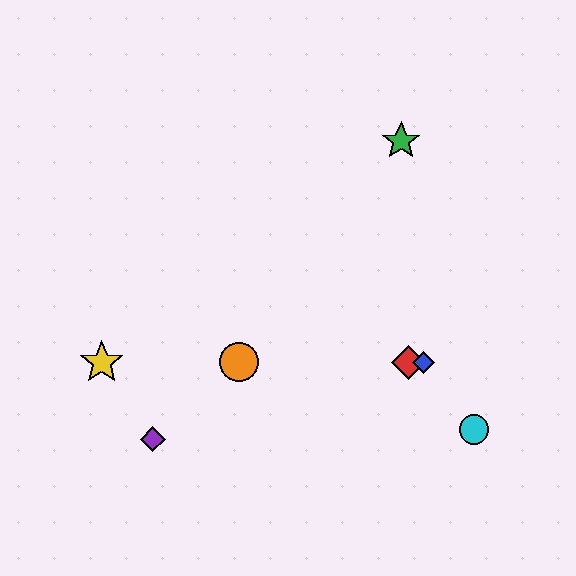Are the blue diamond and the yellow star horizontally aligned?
Yes, both are at y≈362.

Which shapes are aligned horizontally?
The red diamond, the blue diamond, the yellow star, the orange circle are aligned horizontally.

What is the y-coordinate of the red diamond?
The red diamond is at y≈362.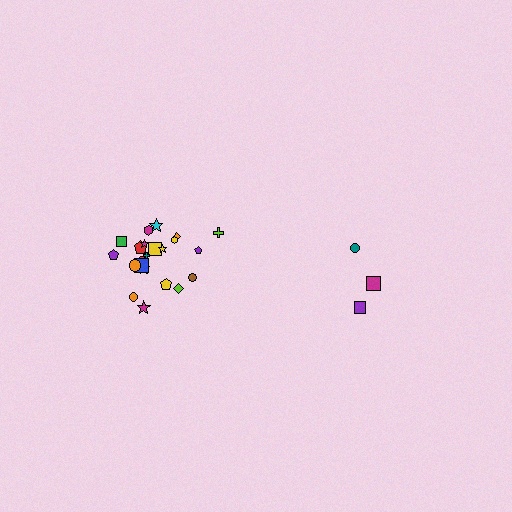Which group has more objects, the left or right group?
The left group.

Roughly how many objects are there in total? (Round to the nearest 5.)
Roughly 25 objects in total.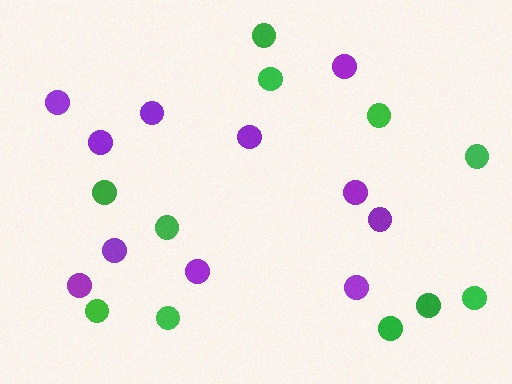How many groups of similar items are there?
There are 2 groups: one group of purple circles (11) and one group of green circles (11).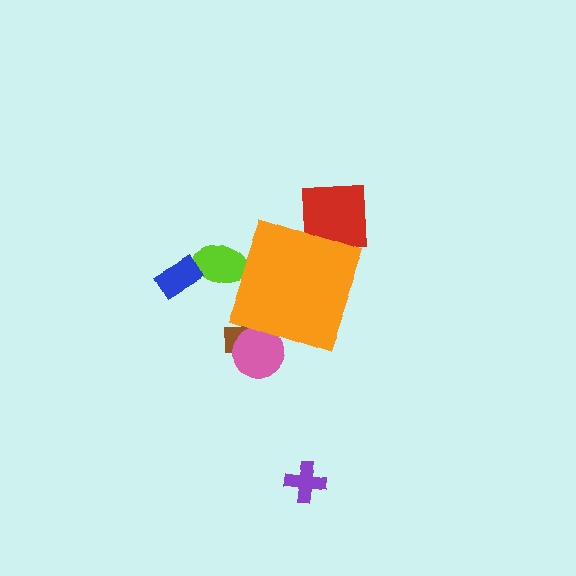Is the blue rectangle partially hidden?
No, the blue rectangle is fully visible.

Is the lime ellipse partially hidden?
Yes, the lime ellipse is partially hidden behind the orange diamond.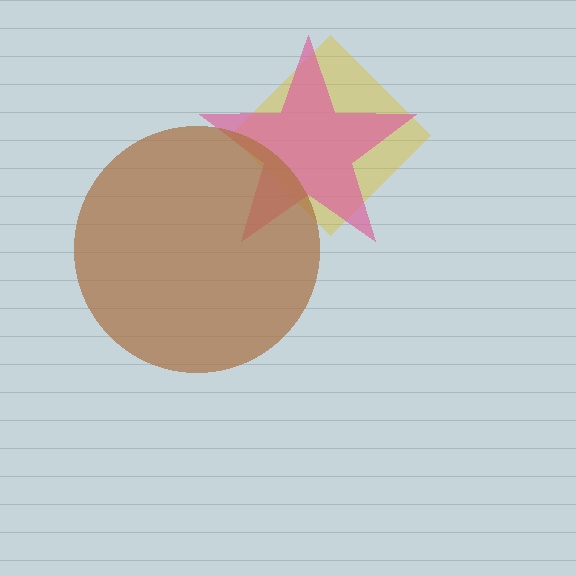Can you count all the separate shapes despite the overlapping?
Yes, there are 3 separate shapes.